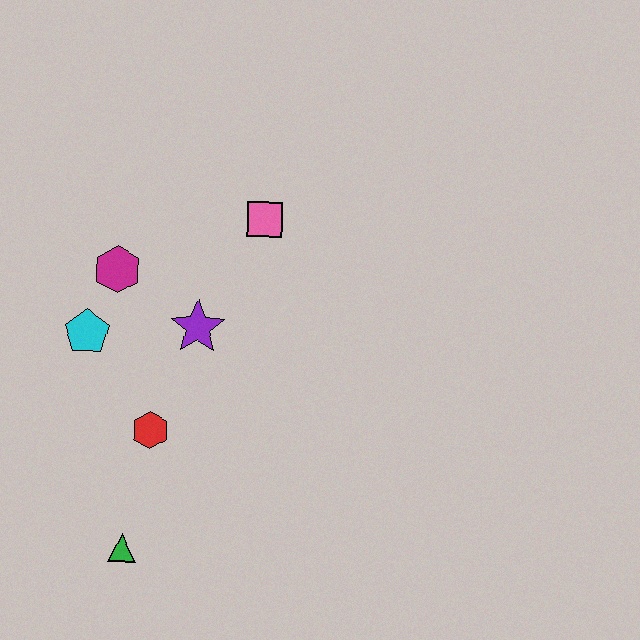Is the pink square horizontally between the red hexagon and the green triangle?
No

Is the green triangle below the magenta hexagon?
Yes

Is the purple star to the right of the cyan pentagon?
Yes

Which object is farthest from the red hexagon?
The pink square is farthest from the red hexagon.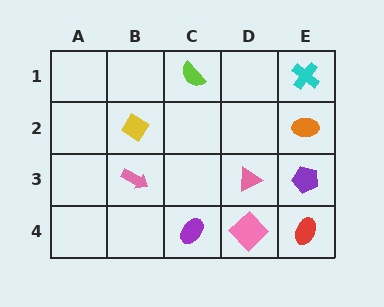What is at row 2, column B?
A yellow diamond.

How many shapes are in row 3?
3 shapes.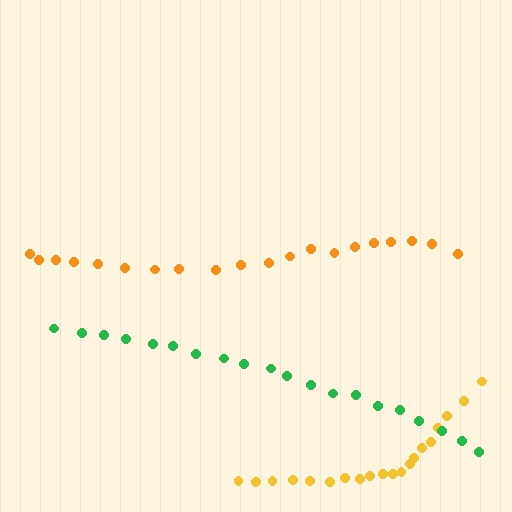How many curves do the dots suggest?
There are 3 distinct paths.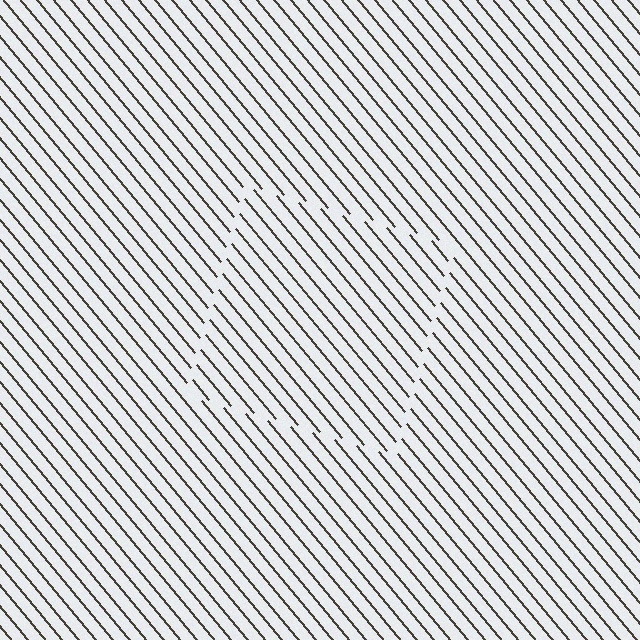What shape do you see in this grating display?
An illusory square. The interior of the shape contains the same grating, shifted by half a period — the contour is defined by the phase discontinuity where line-ends from the inner and outer gratings abut.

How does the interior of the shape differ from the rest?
The interior of the shape contains the same grating, shifted by half a period — the contour is defined by the phase discontinuity where line-ends from the inner and outer gratings abut.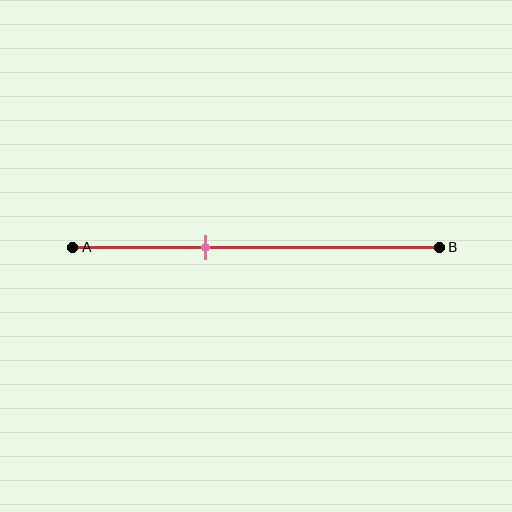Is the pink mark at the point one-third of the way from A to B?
Yes, the mark is approximately at the one-third point.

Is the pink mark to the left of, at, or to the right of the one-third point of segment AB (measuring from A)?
The pink mark is approximately at the one-third point of segment AB.